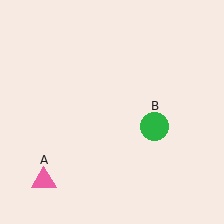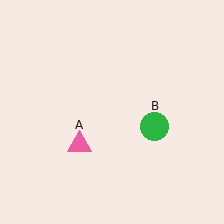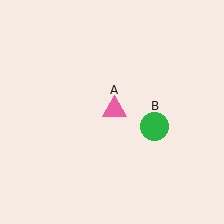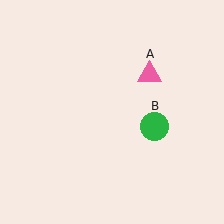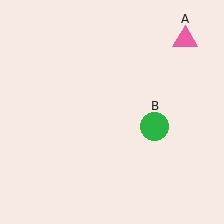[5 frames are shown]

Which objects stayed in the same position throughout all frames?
Green circle (object B) remained stationary.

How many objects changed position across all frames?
1 object changed position: pink triangle (object A).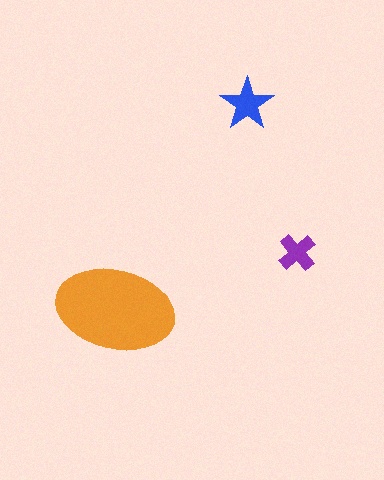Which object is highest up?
The blue star is topmost.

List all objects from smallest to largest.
The purple cross, the blue star, the orange ellipse.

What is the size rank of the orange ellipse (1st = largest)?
1st.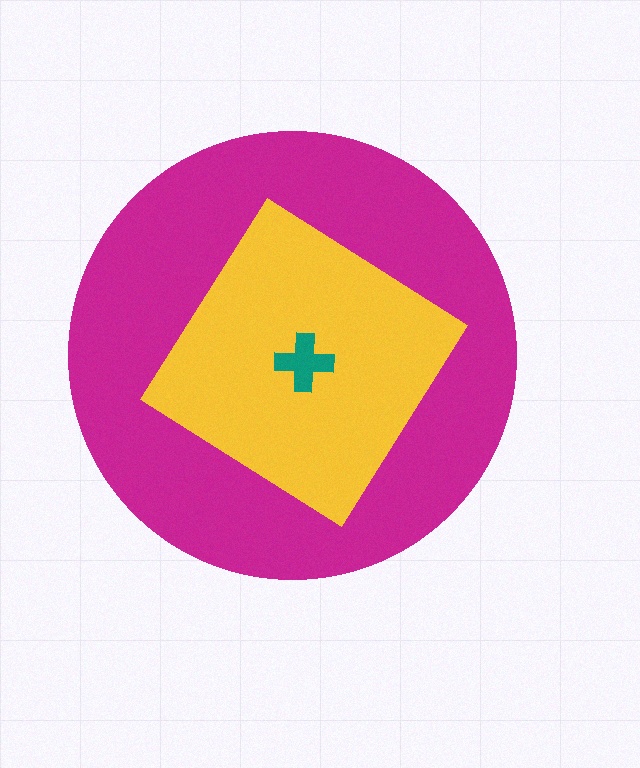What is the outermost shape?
The magenta circle.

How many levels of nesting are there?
3.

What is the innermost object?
The teal cross.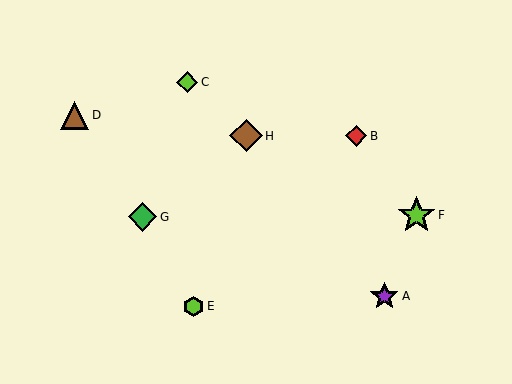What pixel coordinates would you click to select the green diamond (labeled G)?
Click at (143, 217) to select the green diamond G.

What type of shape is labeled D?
Shape D is a brown triangle.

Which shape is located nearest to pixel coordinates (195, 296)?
The lime hexagon (labeled E) at (193, 306) is nearest to that location.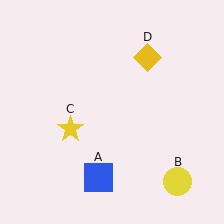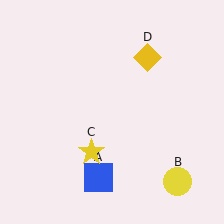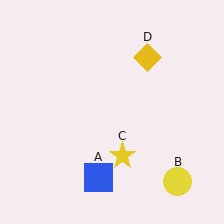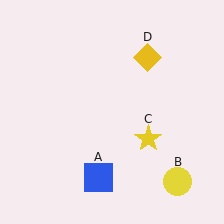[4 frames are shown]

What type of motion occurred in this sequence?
The yellow star (object C) rotated counterclockwise around the center of the scene.